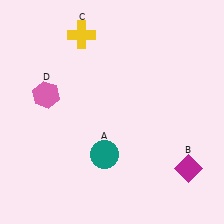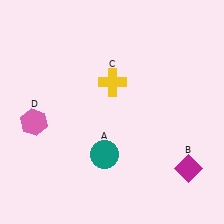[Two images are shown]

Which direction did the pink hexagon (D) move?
The pink hexagon (D) moved down.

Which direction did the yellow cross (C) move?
The yellow cross (C) moved down.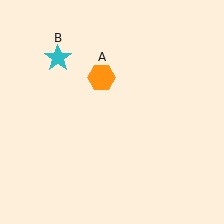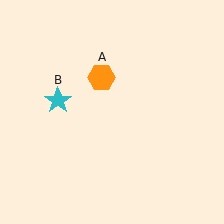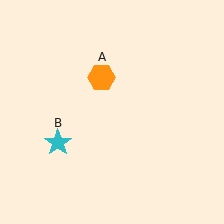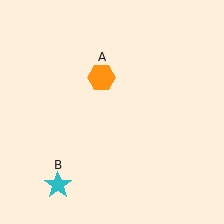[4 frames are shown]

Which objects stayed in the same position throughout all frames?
Orange hexagon (object A) remained stationary.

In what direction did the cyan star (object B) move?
The cyan star (object B) moved down.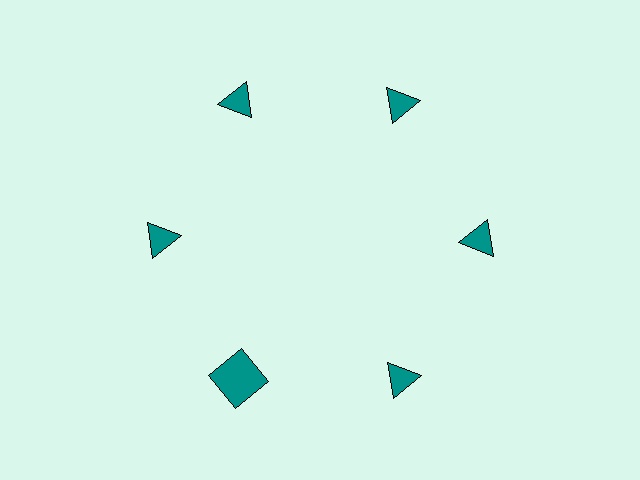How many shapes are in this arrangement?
There are 6 shapes arranged in a ring pattern.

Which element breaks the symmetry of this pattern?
The teal square at roughly the 7 o'clock position breaks the symmetry. All other shapes are teal triangles.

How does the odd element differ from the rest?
It has a different shape: square instead of triangle.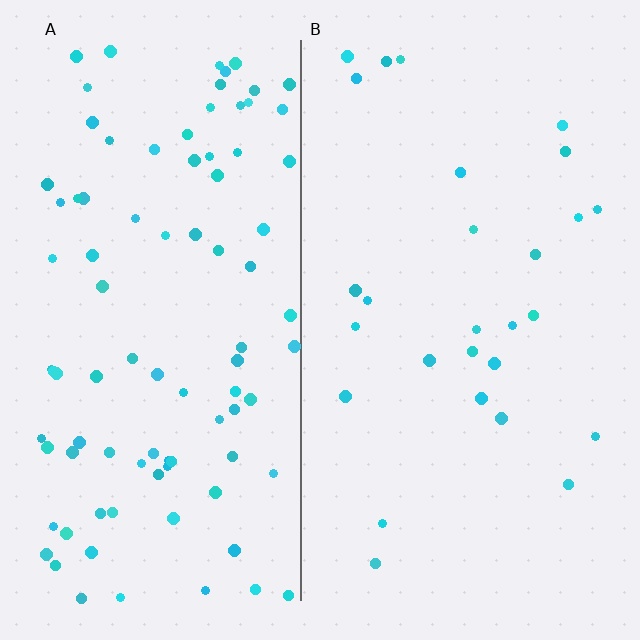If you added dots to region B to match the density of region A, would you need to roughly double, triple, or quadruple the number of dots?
Approximately triple.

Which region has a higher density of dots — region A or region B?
A (the left).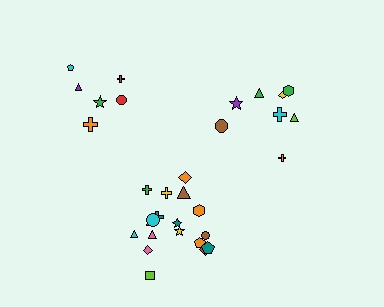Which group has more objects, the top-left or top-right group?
The top-right group.